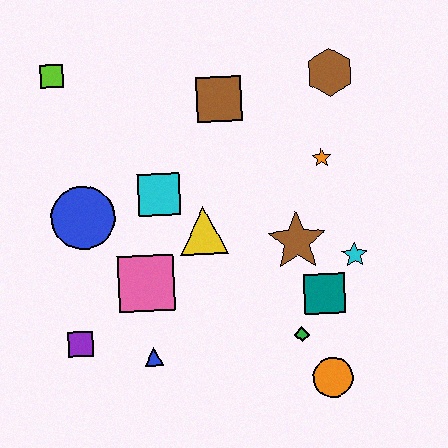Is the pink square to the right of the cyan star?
No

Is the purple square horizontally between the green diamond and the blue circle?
No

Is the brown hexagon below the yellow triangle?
No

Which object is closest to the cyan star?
The teal square is closest to the cyan star.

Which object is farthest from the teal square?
The lime square is farthest from the teal square.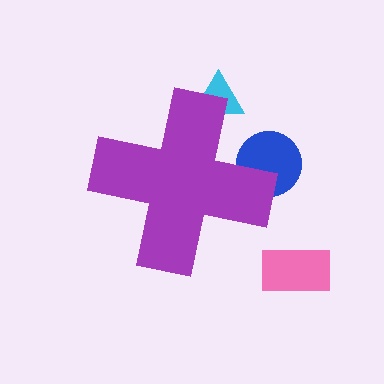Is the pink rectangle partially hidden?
No, the pink rectangle is fully visible.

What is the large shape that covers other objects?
A purple cross.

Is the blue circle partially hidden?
Yes, the blue circle is partially hidden behind the purple cross.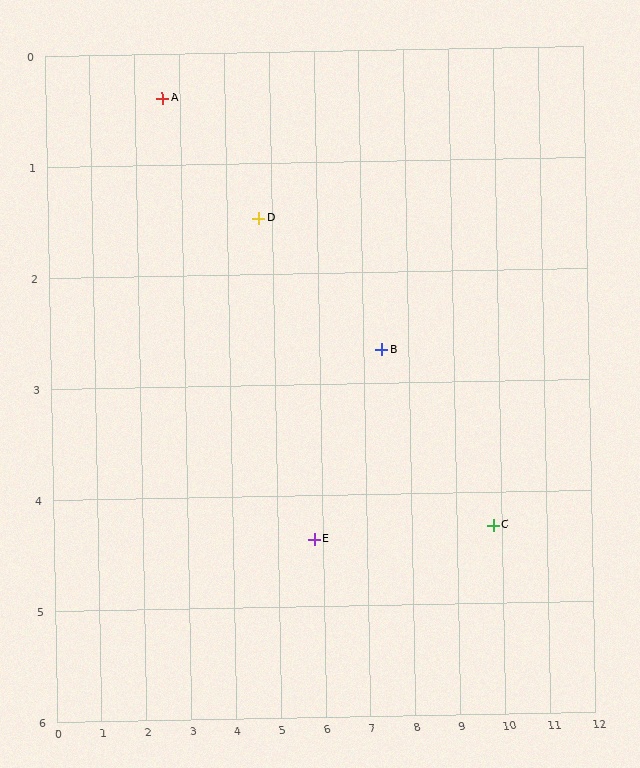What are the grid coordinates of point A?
Point A is at approximately (2.6, 0.4).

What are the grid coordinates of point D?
Point D is at approximately (4.7, 1.5).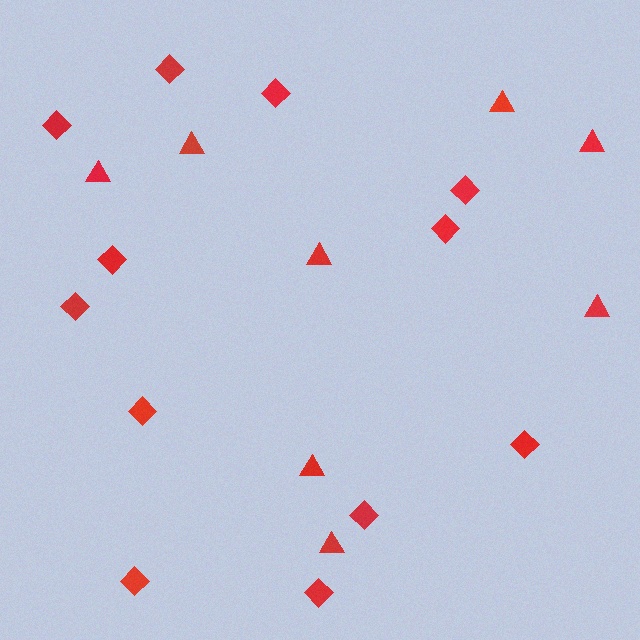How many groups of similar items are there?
There are 2 groups: one group of triangles (8) and one group of diamonds (12).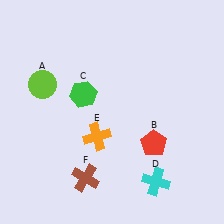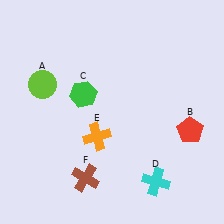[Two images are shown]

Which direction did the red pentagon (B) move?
The red pentagon (B) moved right.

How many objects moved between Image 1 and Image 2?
1 object moved between the two images.